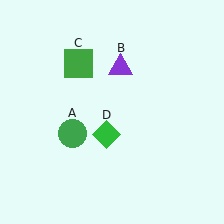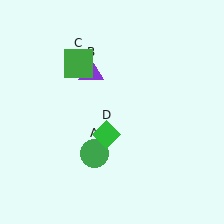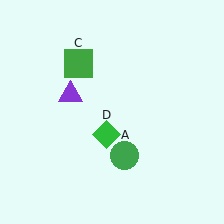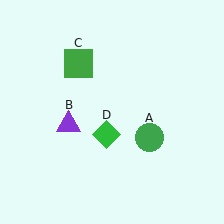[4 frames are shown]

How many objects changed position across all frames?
2 objects changed position: green circle (object A), purple triangle (object B).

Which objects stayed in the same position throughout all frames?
Green square (object C) and green diamond (object D) remained stationary.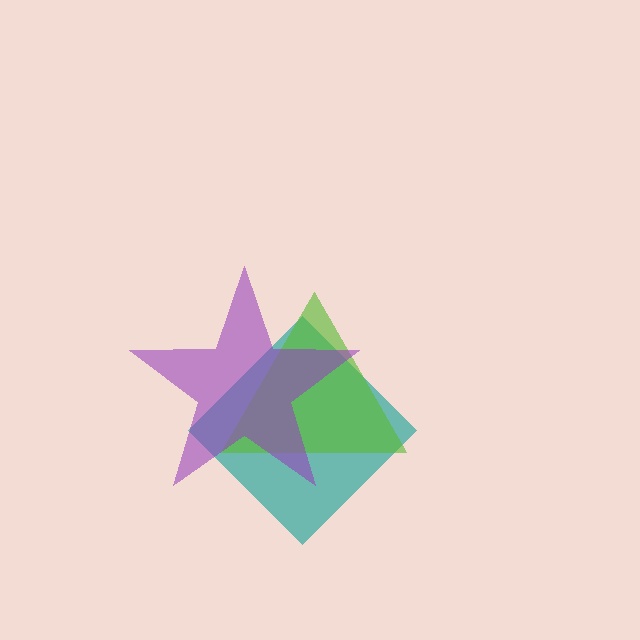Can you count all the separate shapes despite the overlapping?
Yes, there are 3 separate shapes.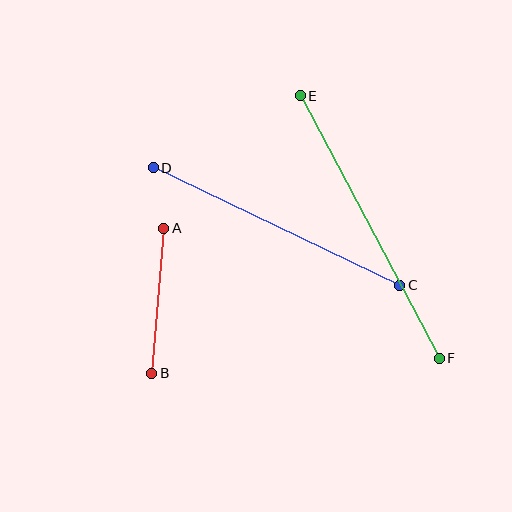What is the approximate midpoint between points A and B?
The midpoint is at approximately (158, 301) pixels.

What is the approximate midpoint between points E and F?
The midpoint is at approximately (370, 227) pixels.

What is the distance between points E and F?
The distance is approximately 297 pixels.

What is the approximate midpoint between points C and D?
The midpoint is at approximately (277, 226) pixels.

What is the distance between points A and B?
The distance is approximately 146 pixels.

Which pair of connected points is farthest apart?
Points E and F are farthest apart.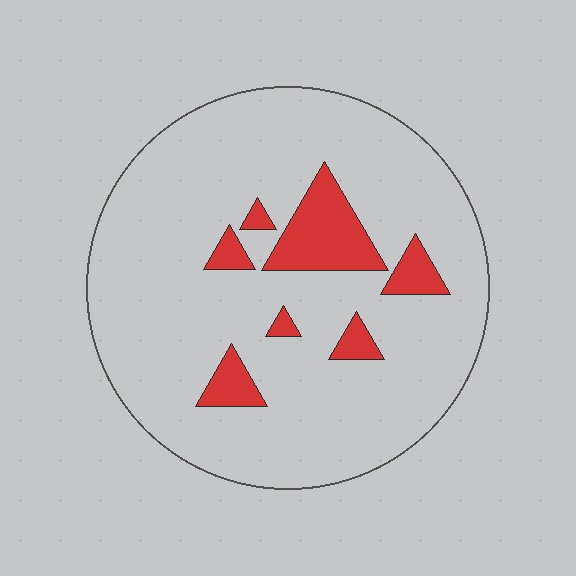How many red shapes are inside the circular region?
7.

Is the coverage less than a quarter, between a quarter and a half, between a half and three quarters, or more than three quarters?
Less than a quarter.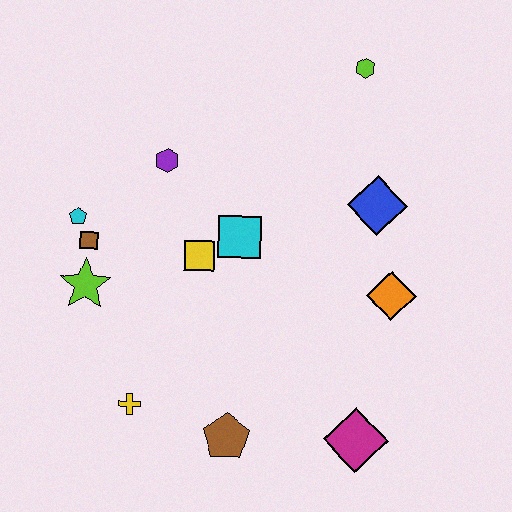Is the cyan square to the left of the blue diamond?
Yes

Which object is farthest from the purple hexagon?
The magenta diamond is farthest from the purple hexagon.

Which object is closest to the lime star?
The brown square is closest to the lime star.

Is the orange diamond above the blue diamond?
No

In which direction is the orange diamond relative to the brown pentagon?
The orange diamond is to the right of the brown pentagon.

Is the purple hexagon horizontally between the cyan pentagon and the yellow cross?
No